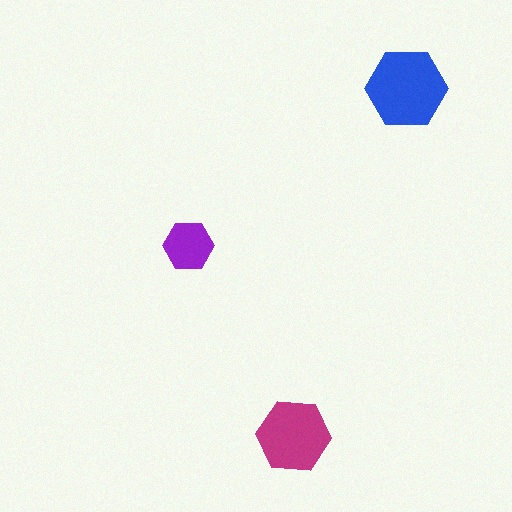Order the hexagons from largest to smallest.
the blue one, the magenta one, the purple one.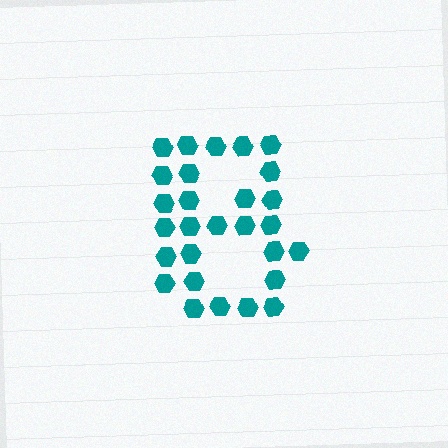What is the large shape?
The large shape is the digit 8.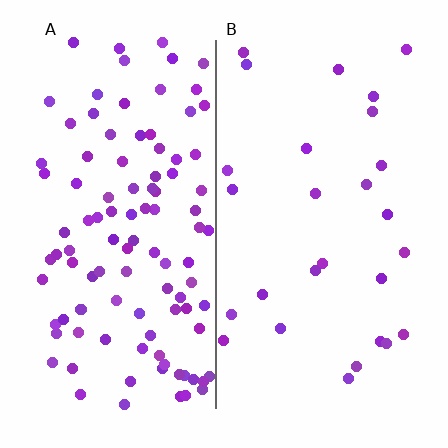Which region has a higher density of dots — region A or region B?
A (the left).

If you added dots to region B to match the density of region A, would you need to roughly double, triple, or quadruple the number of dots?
Approximately quadruple.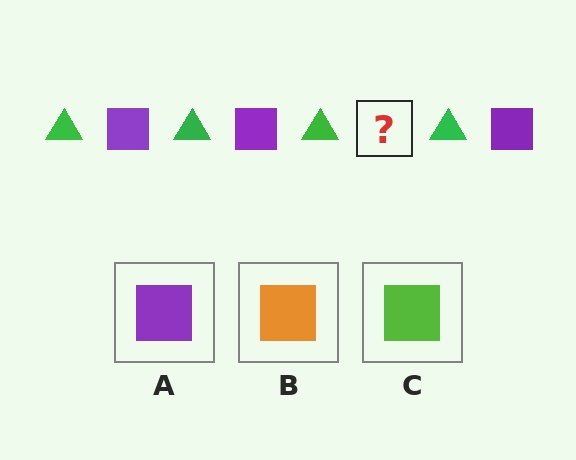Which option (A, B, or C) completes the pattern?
A.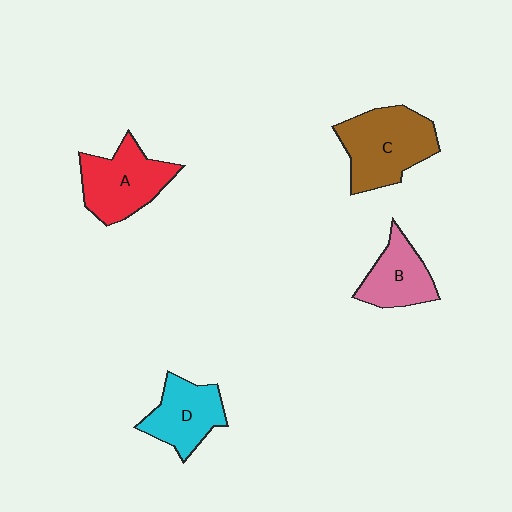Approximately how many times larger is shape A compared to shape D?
Approximately 1.2 times.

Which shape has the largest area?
Shape C (brown).